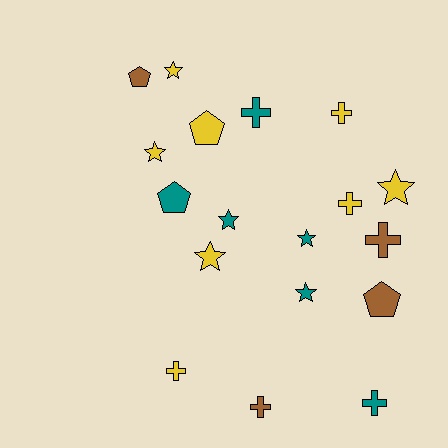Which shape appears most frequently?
Star, with 7 objects.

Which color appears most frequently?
Yellow, with 8 objects.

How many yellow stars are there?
There are 4 yellow stars.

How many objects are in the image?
There are 18 objects.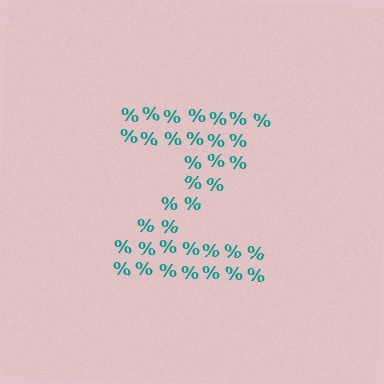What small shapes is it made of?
It is made of small percent signs.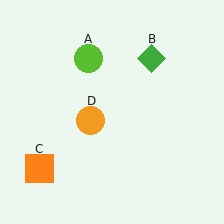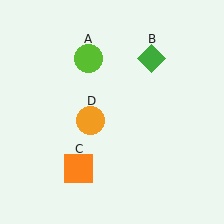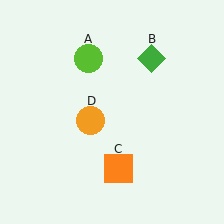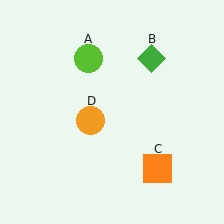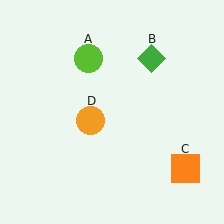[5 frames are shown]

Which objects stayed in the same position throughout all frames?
Lime circle (object A) and green diamond (object B) and orange circle (object D) remained stationary.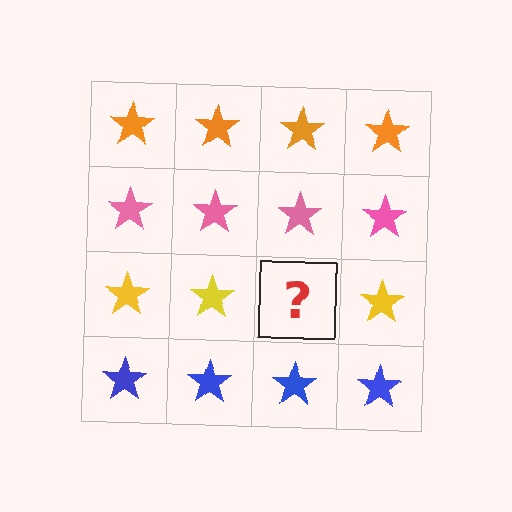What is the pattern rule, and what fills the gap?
The rule is that each row has a consistent color. The gap should be filled with a yellow star.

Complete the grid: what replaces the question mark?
The question mark should be replaced with a yellow star.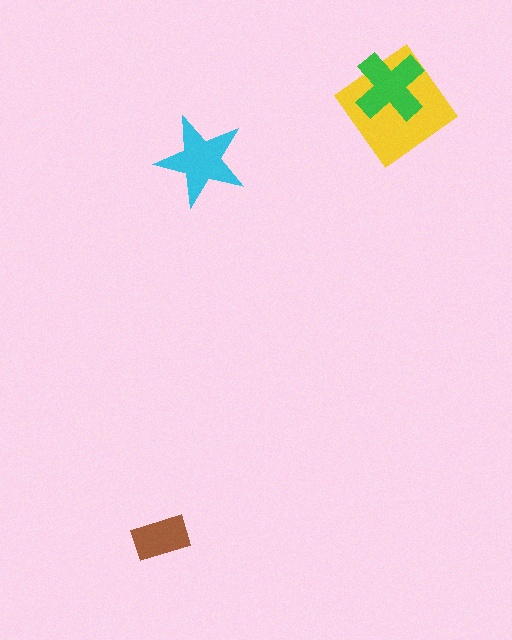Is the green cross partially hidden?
No, no other shape covers it.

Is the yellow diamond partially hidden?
Yes, it is partially covered by another shape.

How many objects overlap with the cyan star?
0 objects overlap with the cyan star.